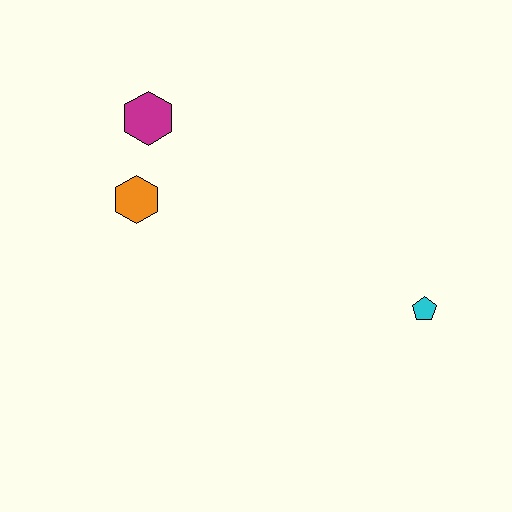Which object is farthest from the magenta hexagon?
The cyan pentagon is farthest from the magenta hexagon.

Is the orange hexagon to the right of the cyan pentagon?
No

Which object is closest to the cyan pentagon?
The orange hexagon is closest to the cyan pentagon.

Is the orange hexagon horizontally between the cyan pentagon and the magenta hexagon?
No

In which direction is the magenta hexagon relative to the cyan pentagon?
The magenta hexagon is to the left of the cyan pentagon.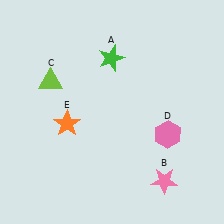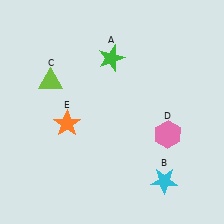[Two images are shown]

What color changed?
The star (B) changed from pink in Image 1 to cyan in Image 2.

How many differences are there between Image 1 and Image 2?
There is 1 difference between the two images.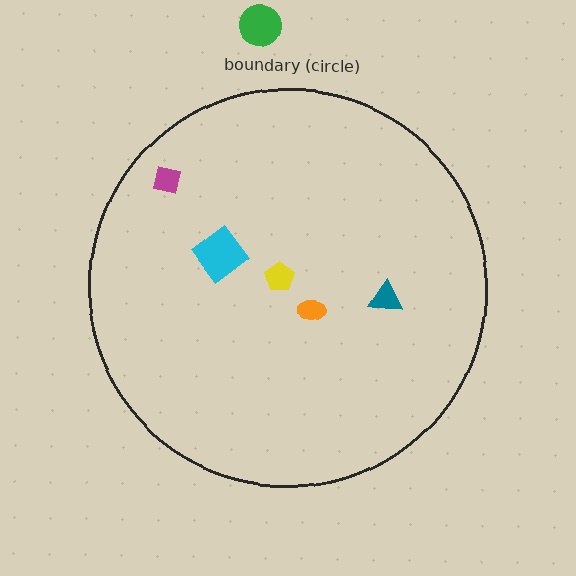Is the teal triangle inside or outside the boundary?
Inside.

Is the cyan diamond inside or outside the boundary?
Inside.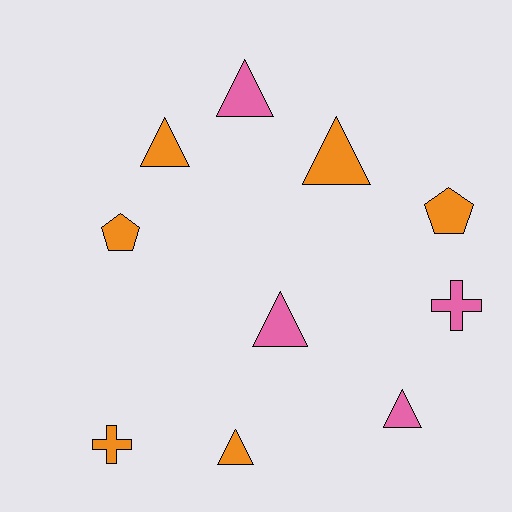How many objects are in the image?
There are 10 objects.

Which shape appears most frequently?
Triangle, with 6 objects.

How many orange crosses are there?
There is 1 orange cross.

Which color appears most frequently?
Orange, with 6 objects.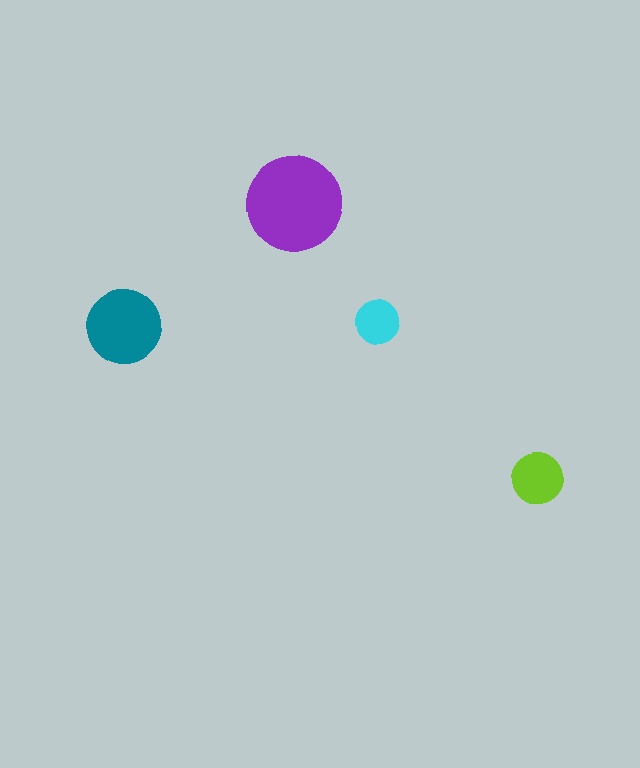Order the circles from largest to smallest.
the purple one, the teal one, the lime one, the cyan one.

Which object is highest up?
The purple circle is topmost.